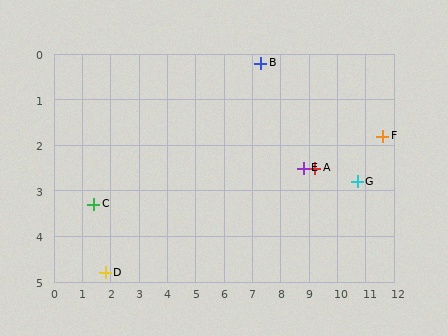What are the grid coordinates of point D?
Point D is at approximately (1.8, 4.8).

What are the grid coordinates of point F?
Point F is at approximately (11.6, 1.8).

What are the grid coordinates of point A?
Point A is at approximately (9.2, 2.5).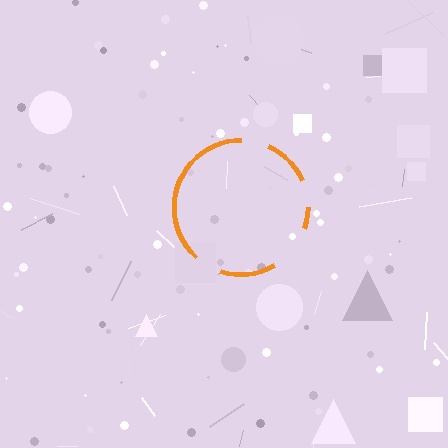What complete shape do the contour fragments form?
The contour fragments form a circle.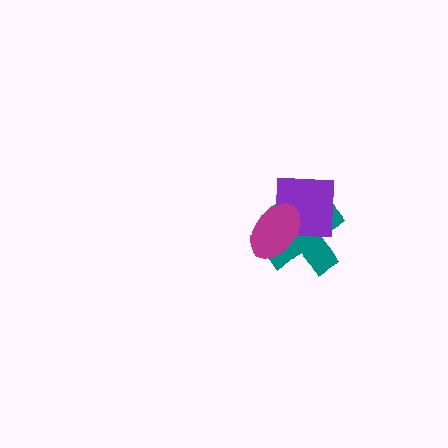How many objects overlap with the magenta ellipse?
2 objects overlap with the magenta ellipse.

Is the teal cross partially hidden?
Yes, it is partially covered by another shape.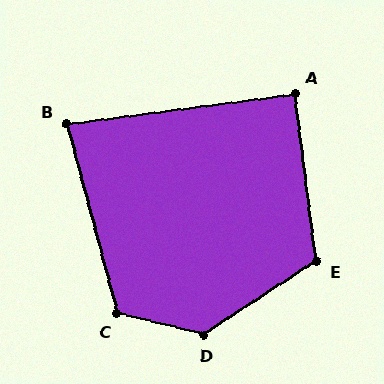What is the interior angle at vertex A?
Approximately 90 degrees (approximately right).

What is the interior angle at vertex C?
Approximately 118 degrees (obtuse).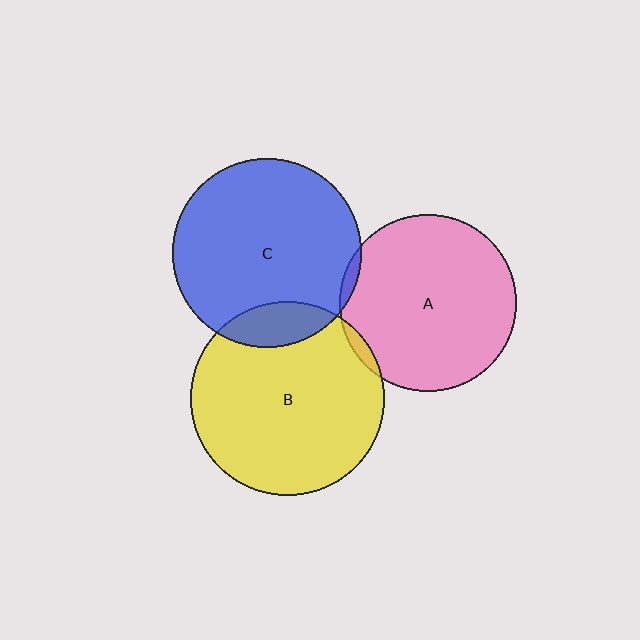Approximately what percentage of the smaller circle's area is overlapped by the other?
Approximately 5%.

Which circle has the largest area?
Circle B (yellow).